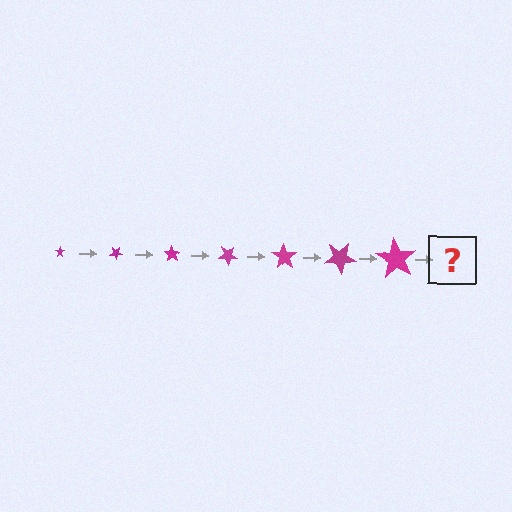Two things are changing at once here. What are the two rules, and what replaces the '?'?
The two rules are that the star grows larger each step and it rotates 35 degrees each step. The '?' should be a star, larger than the previous one and rotated 245 degrees from the start.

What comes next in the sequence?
The next element should be a star, larger than the previous one and rotated 245 degrees from the start.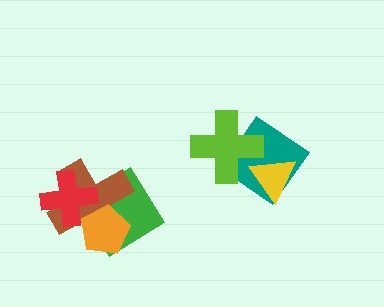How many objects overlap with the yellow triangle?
2 objects overlap with the yellow triangle.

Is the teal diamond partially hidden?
Yes, it is partially covered by another shape.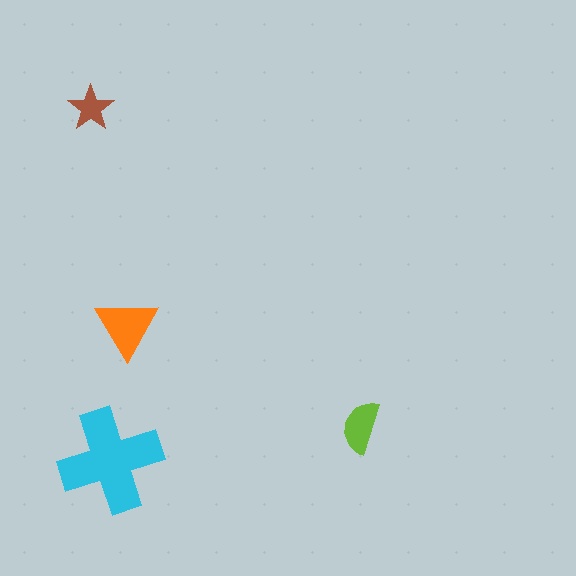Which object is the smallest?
The brown star.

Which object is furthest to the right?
The lime semicircle is rightmost.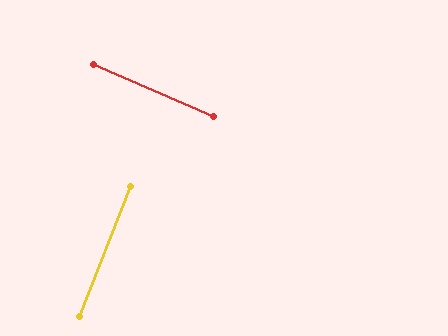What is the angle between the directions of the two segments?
Approximately 88 degrees.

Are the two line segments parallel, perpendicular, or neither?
Perpendicular — they meet at approximately 88°.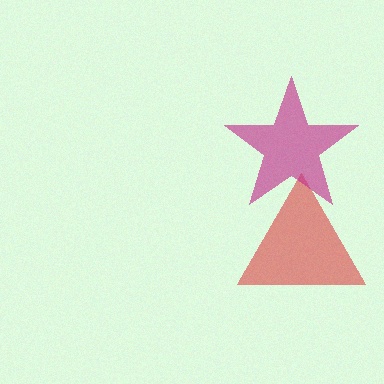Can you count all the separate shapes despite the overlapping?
Yes, there are 2 separate shapes.